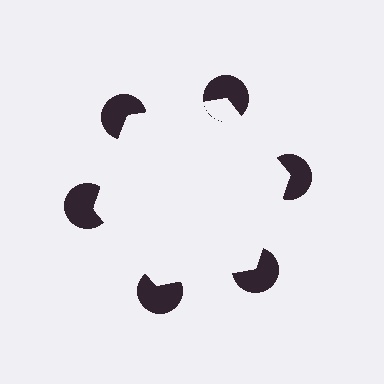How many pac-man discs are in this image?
There are 6 — one at each vertex of the illusory hexagon.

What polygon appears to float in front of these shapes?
An illusory hexagon — its edges are inferred from the aligned wedge cuts in the pac-man discs, not physically drawn.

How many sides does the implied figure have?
6 sides.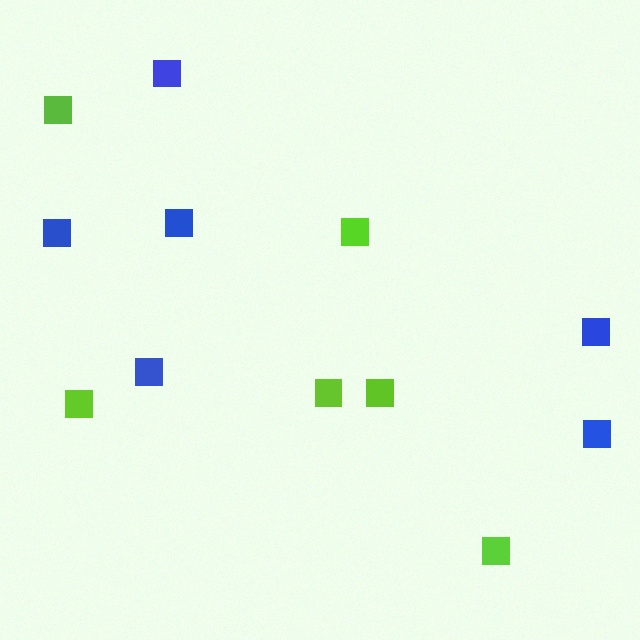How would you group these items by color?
There are 2 groups: one group of blue squares (6) and one group of lime squares (6).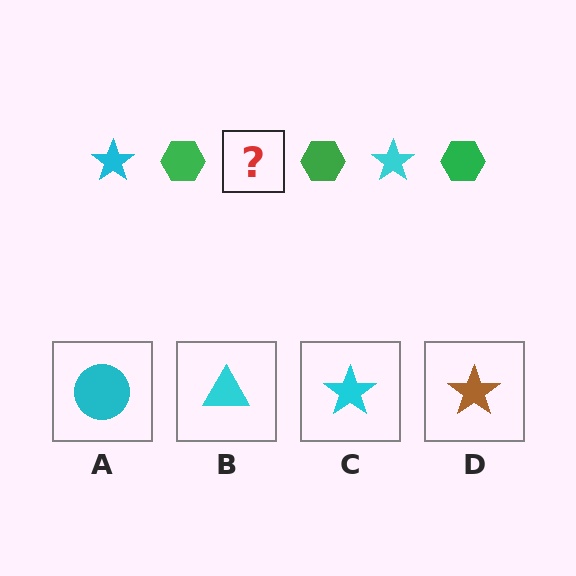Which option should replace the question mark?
Option C.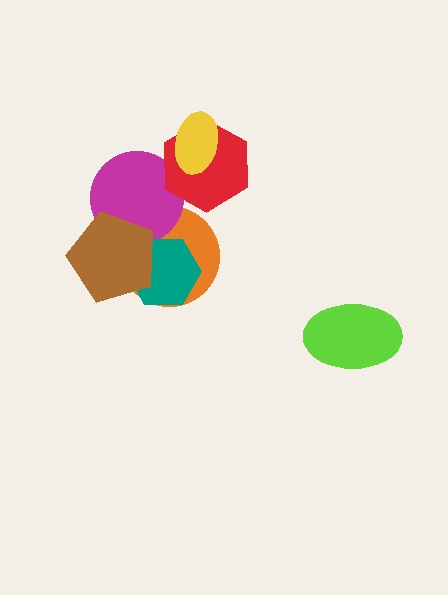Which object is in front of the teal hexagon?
The brown pentagon is in front of the teal hexagon.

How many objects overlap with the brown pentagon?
3 objects overlap with the brown pentagon.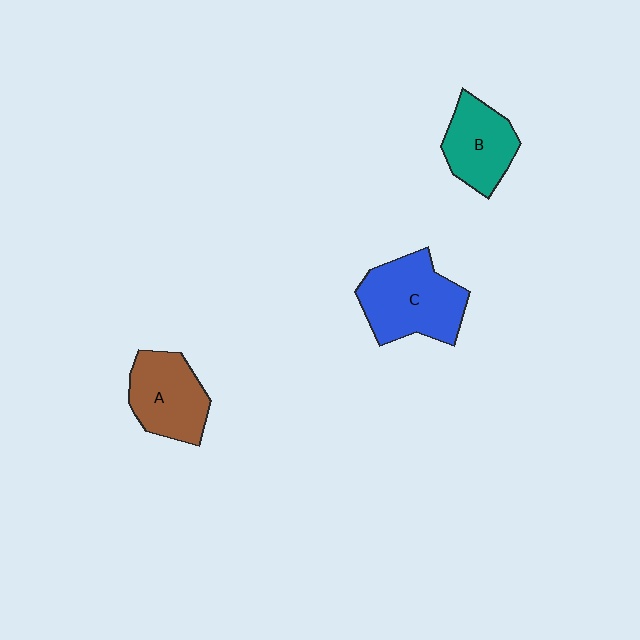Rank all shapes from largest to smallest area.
From largest to smallest: C (blue), A (brown), B (teal).